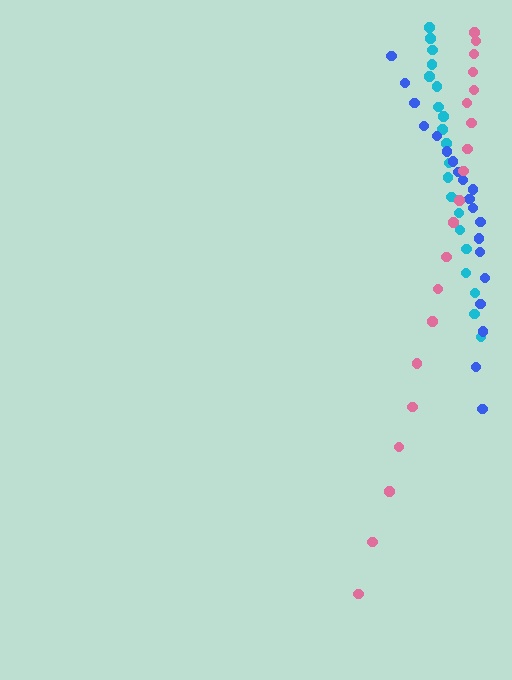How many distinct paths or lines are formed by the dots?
There are 3 distinct paths.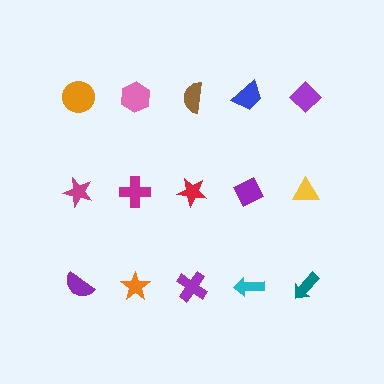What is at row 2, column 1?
A magenta star.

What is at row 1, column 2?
A pink hexagon.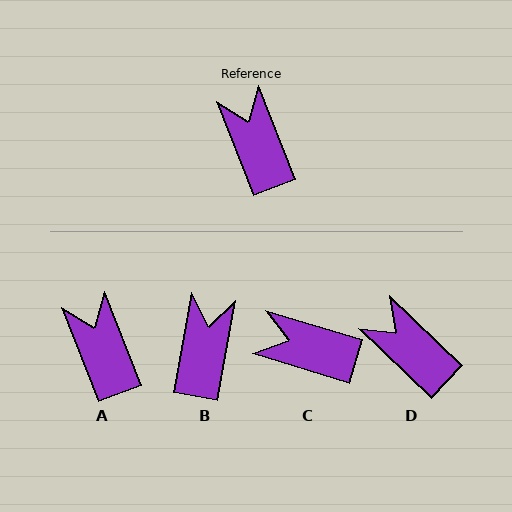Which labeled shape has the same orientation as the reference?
A.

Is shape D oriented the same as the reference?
No, it is off by about 25 degrees.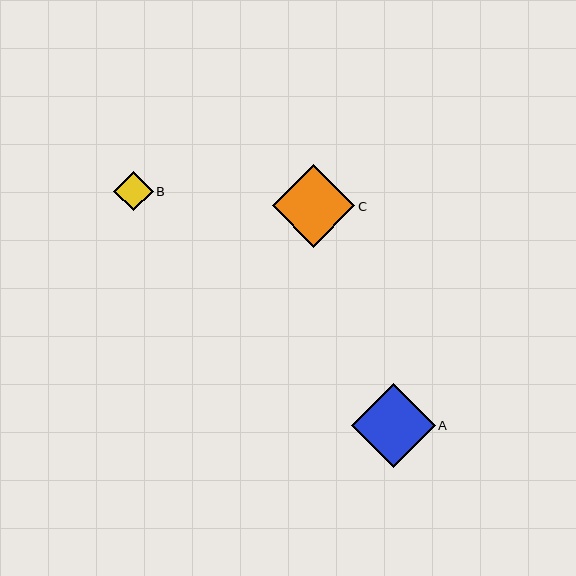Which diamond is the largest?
Diamond A is the largest with a size of approximately 84 pixels.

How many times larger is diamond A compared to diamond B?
Diamond A is approximately 2.1 times the size of diamond B.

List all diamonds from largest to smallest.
From largest to smallest: A, C, B.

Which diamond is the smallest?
Diamond B is the smallest with a size of approximately 40 pixels.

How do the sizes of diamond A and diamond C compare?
Diamond A and diamond C are approximately the same size.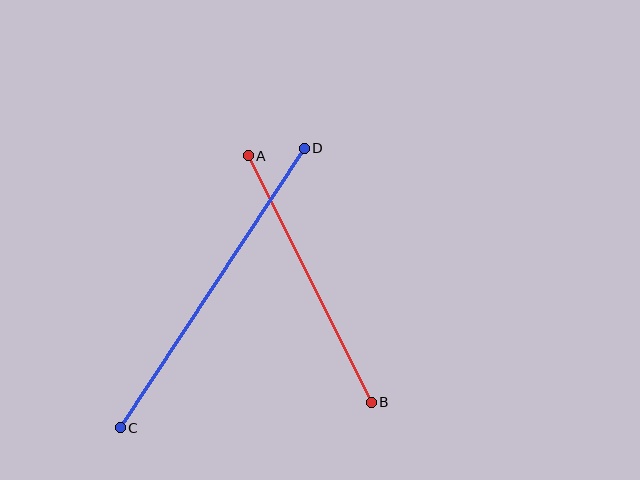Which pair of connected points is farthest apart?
Points C and D are farthest apart.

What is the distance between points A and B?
The distance is approximately 276 pixels.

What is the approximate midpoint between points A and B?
The midpoint is at approximately (310, 279) pixels.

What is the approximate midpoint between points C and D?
The midpoint is at approximately (212, 288) pixels.